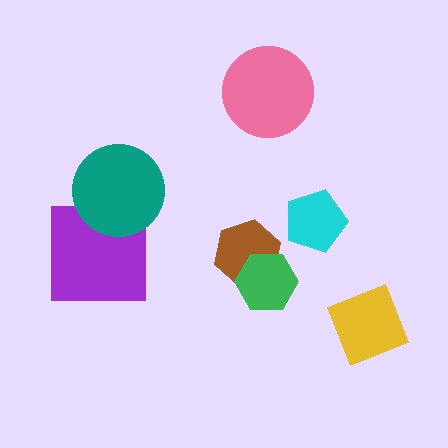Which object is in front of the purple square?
The teal circle is in front of the purple square.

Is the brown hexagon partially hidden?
Yes, it is partially covered by another shape.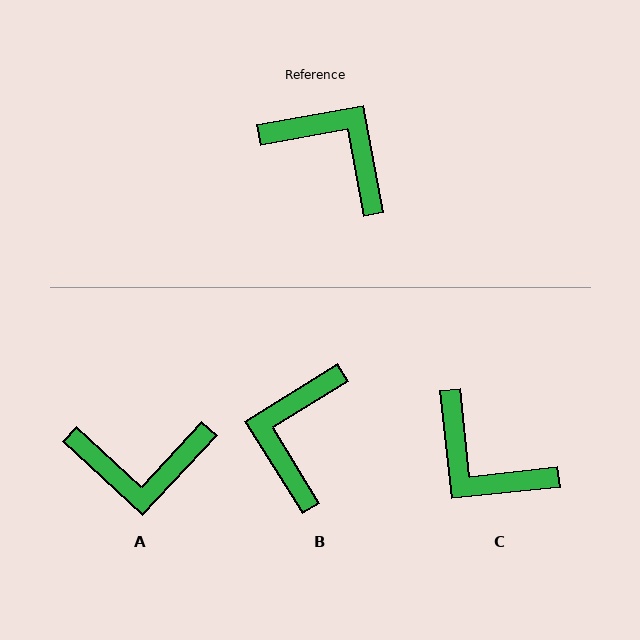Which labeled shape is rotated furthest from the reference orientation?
C, about 176 degrees away.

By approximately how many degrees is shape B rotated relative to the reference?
Approximately 111 degrees counter-clockwise.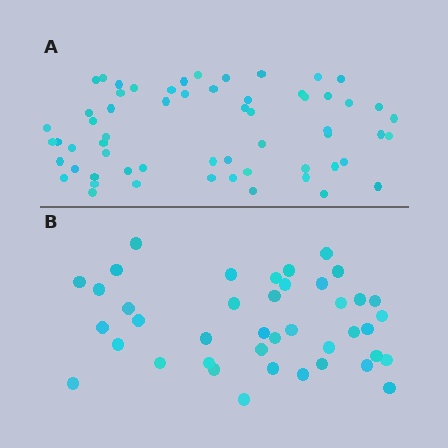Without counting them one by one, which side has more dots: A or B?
Region A (the top region) has more dots.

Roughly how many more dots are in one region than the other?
Region A has approximately 20 more dots than region B.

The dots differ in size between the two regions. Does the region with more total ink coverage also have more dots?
No. Region B has more total ink coverage because its dots are larger, but region A actually contains more individual dots. Total area can be misleading — the number of items is what matters here.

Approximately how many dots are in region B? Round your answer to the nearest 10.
About 40 dots. (The exact count is 41, which rounds to 40.)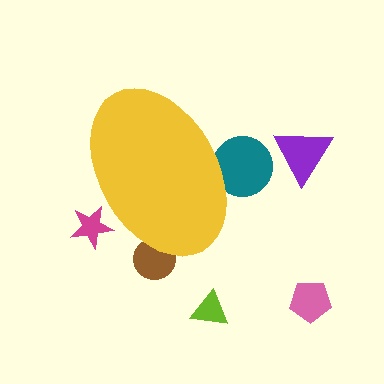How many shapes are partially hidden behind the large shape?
3 shapes are partially hidden.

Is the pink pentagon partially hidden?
No, the pink pentagon is fully visible.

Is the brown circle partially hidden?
Yes, the brown circle is partially hidden behind the yellow ellipse.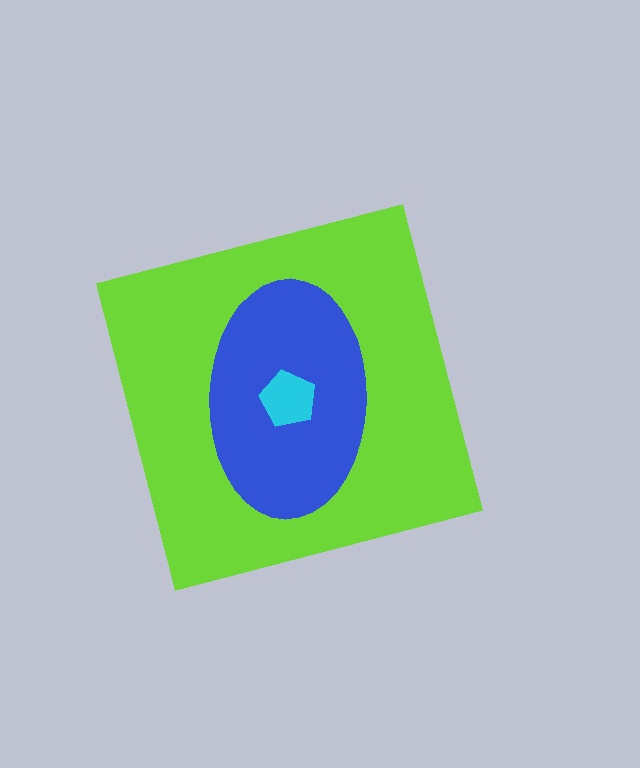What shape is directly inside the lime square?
The blue ellipse.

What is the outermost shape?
The lime square.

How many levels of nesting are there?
3.